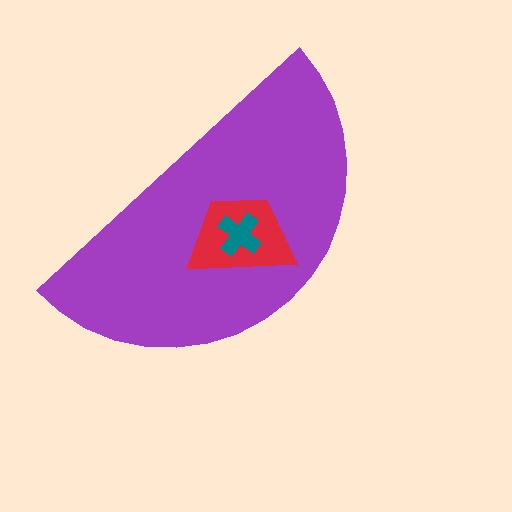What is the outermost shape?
The purple semicircle.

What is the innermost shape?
The teal cross.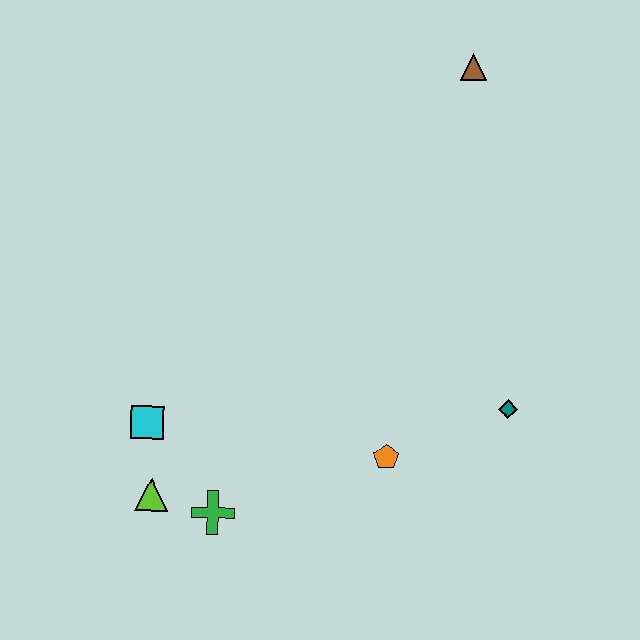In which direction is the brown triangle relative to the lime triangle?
The brown triangle is above the lime triangle.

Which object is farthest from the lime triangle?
The brown triangle is farthest from the lime triangle.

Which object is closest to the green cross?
The lime triangle is closest to the green cross.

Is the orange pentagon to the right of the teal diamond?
No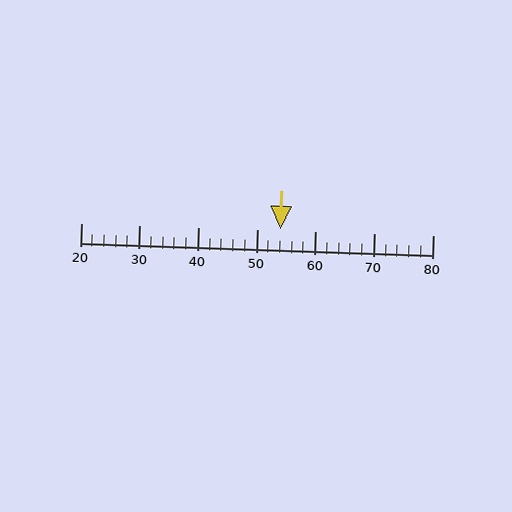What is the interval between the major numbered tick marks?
The major tick marks are spaced 10 units apart.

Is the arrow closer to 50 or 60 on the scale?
The arrow is closer to 50.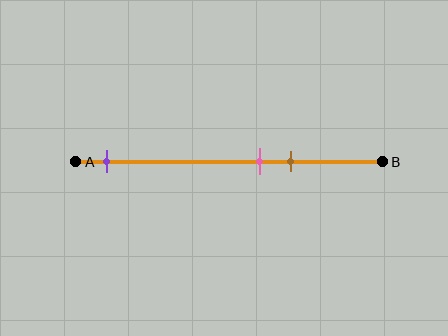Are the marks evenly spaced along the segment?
No, the marks are not evenly spaced.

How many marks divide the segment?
There are 3 marks dividing the segment.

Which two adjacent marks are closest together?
The pink and brown marks are the closest adjacent pair.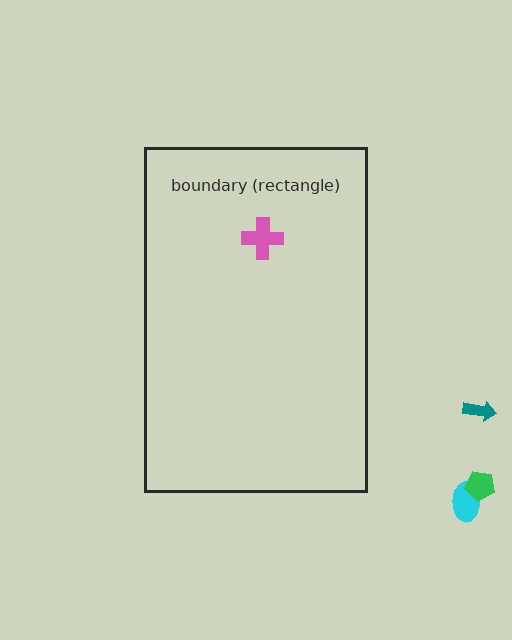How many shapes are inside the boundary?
1 inside, 3 outside.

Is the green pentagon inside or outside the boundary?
Outside.